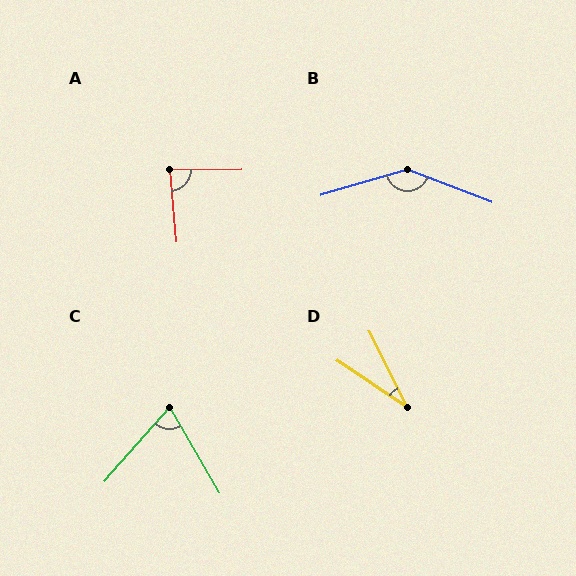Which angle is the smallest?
D, at approximately 29 degrees.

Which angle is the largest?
B, at approximately 143 degrees.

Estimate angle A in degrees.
Approximately 86 degrees.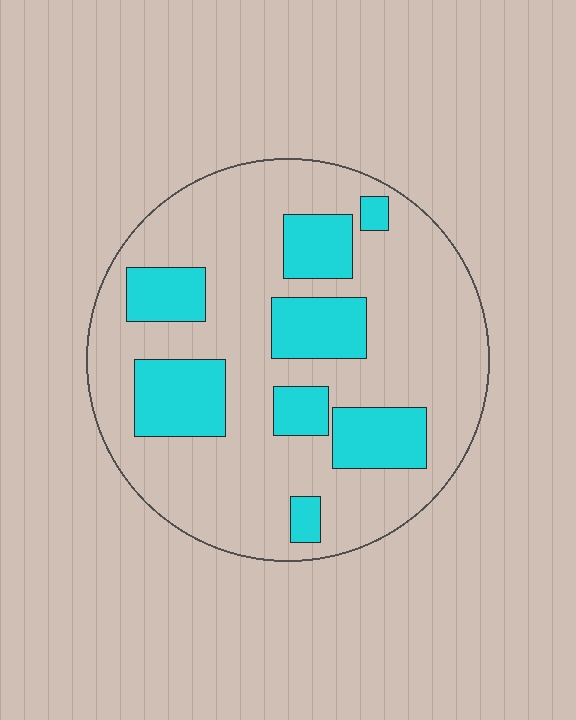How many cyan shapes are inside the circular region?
8.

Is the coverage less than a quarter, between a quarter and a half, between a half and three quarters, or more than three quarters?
Between a quarter and a half.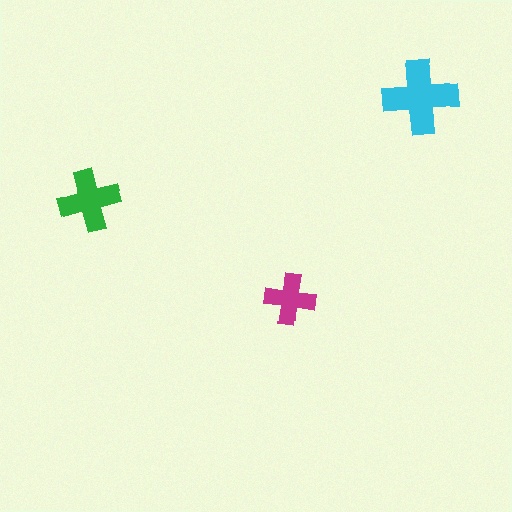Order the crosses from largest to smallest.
the cyan one, the green one, the magenta one.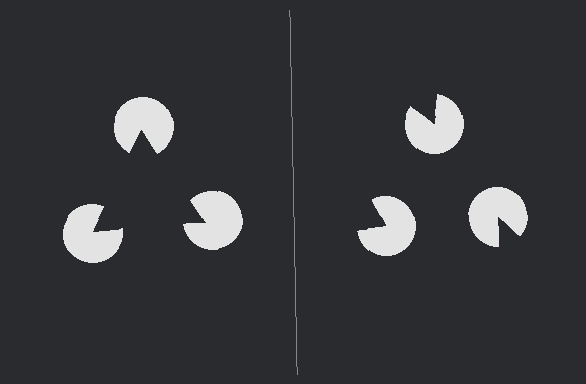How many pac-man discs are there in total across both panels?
6 — 3 on each side.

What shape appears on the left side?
An illusory triangle.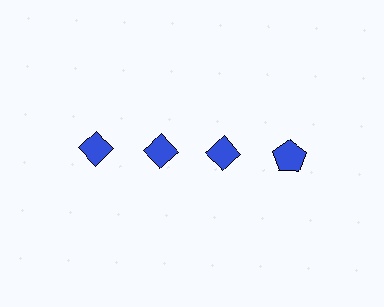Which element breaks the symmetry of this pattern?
The blue pentagon in the top row, second from right column breaks the symmetry. All other shapes are blue diamonds.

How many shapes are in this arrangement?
There are 4 shapes arranged in a grid pattern.